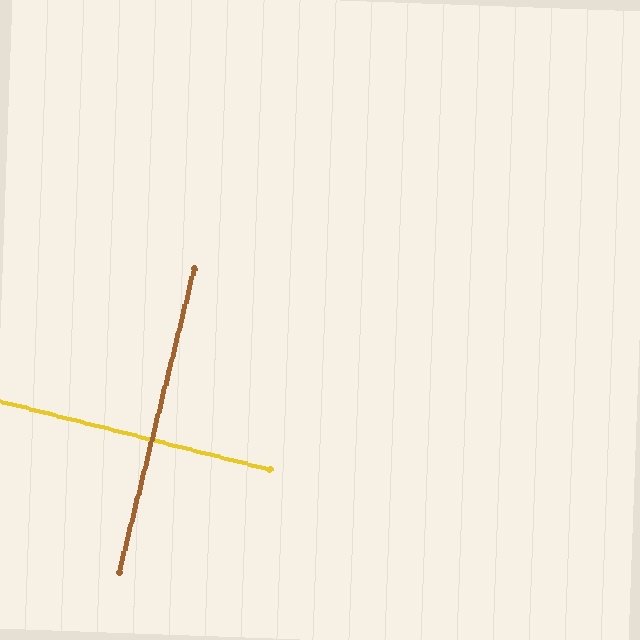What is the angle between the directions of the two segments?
Approximately 90 degrees.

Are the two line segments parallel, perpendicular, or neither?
Perpendicular — they meet at approximately 90°.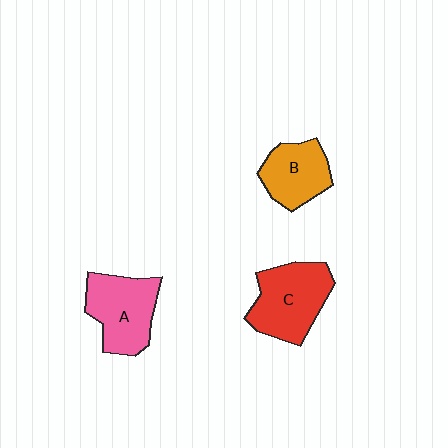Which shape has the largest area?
Shape C (red).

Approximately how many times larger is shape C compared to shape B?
Approximately 1.4 times.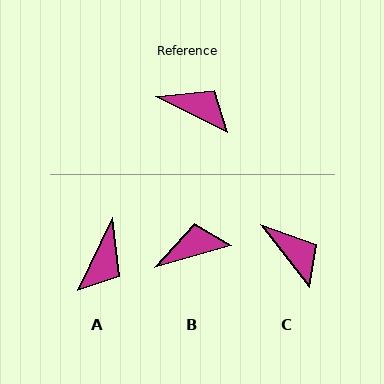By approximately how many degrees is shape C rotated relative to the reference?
Approximately 25 degrees clockwise.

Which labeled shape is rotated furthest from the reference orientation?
A, about 89 degrees away.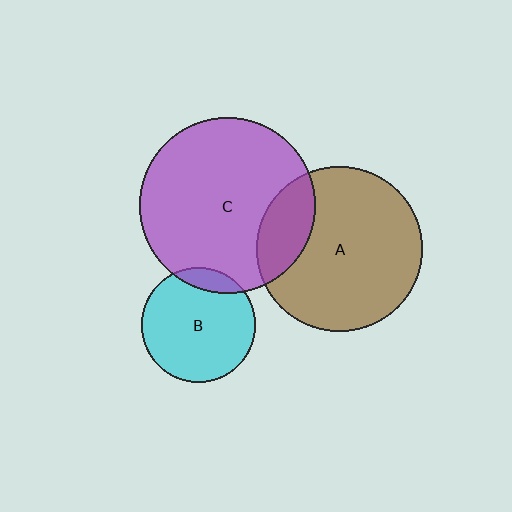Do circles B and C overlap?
Yes.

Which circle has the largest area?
Circle C (purple).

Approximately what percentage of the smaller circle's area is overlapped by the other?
Approximately 10%.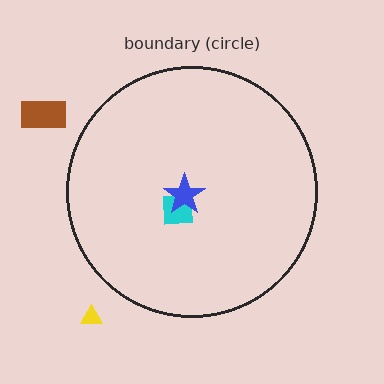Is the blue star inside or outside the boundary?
Inside.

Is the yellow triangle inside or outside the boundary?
Outside.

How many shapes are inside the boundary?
2 inside, 2 outside.